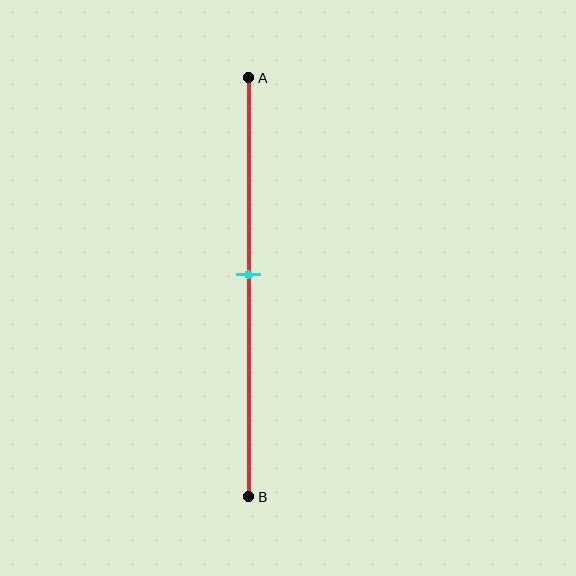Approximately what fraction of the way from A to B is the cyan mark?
The cyan mark is approximately 45% of the way from A to B.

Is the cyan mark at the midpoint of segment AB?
No, the mark is at about 45% from A, not at the 50% midpoint.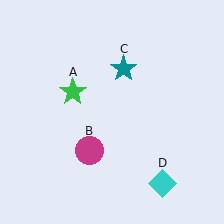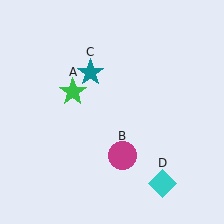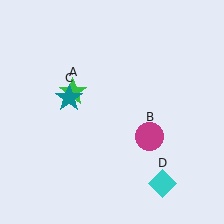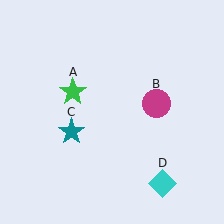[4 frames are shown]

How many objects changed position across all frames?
2 objects changed position: magenta circle (object B), teal star (object C).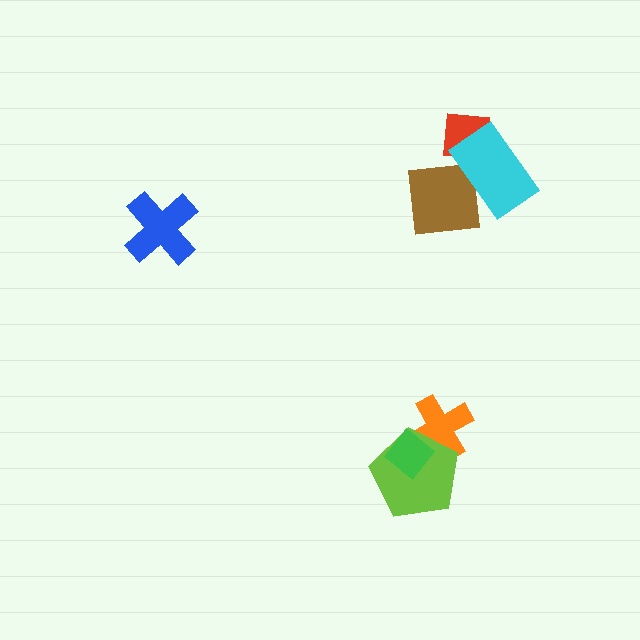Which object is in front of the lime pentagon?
The green diamond is in front of the lime pentagon.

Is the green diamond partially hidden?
No, no other shape covers it.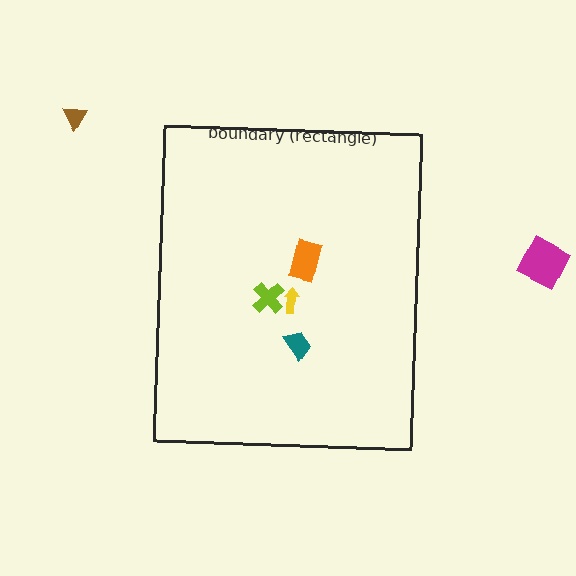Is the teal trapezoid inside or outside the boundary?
Inside.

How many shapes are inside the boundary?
4 inside, 2 outside.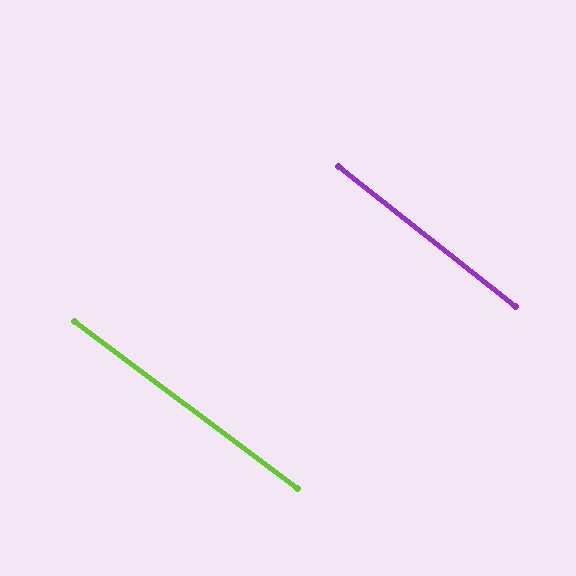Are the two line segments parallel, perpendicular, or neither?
Parallel — their directions differ by only 1.3°.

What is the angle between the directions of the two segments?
Approximately 1 degree.